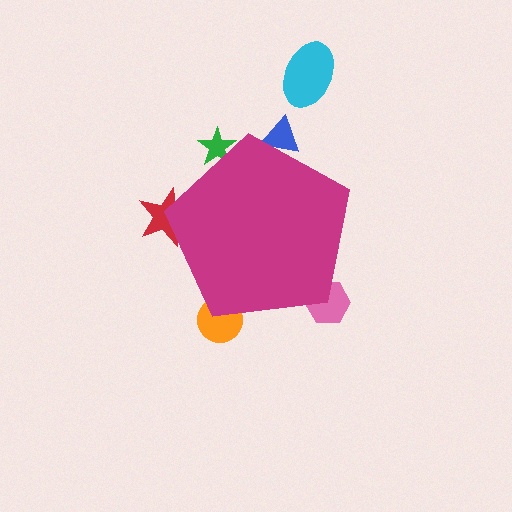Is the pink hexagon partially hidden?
Yes, the pink hexagon is partially hidden behind the magenta pentagon.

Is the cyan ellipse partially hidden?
No, the cyan ellipse is fully visible.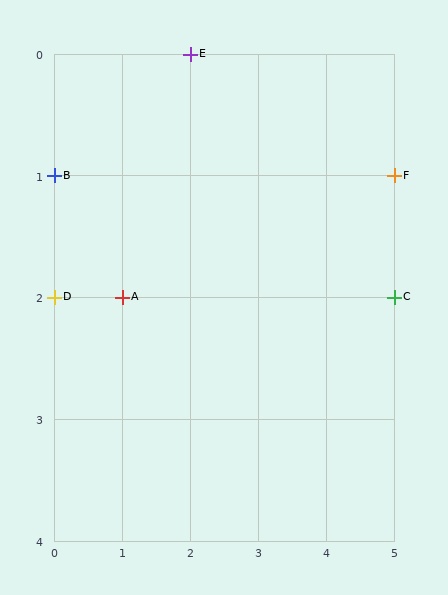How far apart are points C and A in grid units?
Points C and A are 4 columns apart.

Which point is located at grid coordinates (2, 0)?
Point E is at (2, 0).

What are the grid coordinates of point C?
Point C is at grid coordinates (5, 2).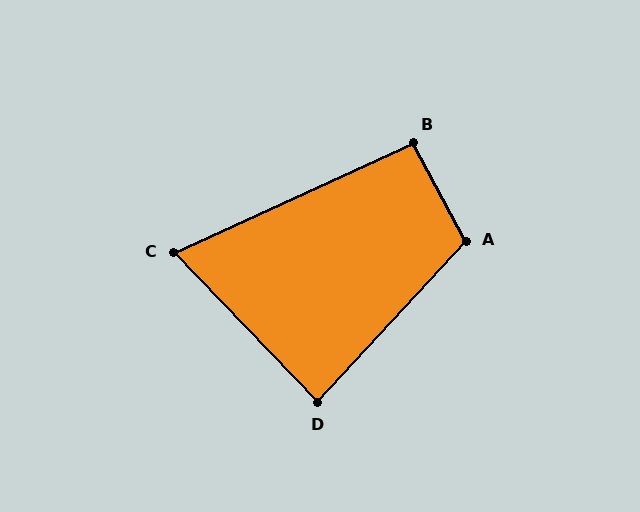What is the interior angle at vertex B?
Approximately 94 degrees (approximately right).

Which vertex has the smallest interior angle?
C, at approximately 71 degrees.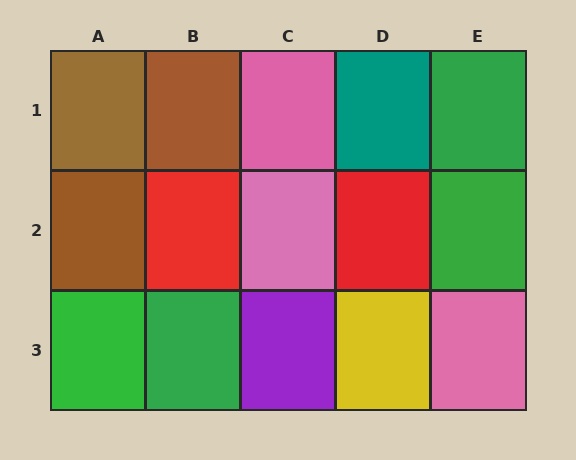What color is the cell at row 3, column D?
Yellow.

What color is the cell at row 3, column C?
Purple.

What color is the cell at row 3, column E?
Pink.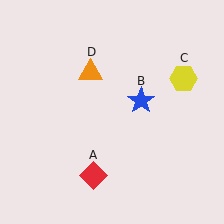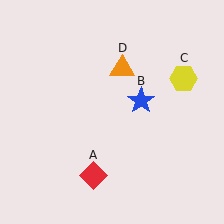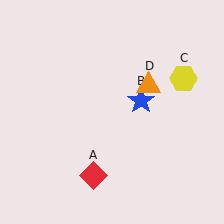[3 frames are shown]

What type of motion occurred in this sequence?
The orange triangle (object D) rotated clockwise around the center of the scene.